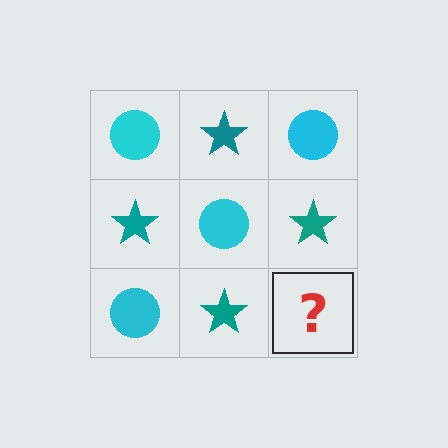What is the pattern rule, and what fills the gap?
The rule is that it alternates cyan circle and teal star in a checkerboard pattern. The gap should be filled with a cyan circle.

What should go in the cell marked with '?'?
The missing cell should contain a cyan circle.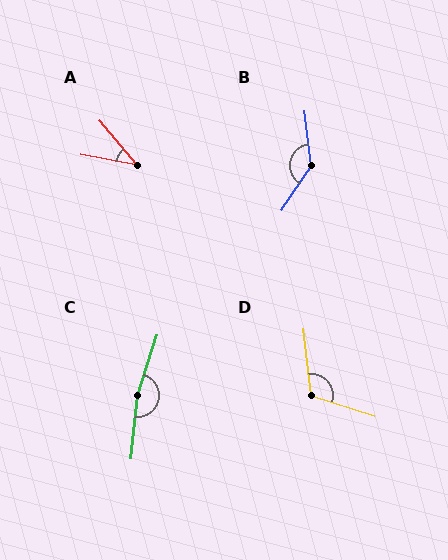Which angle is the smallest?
A, at approximately 40 degrees.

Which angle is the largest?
C, at approximately 168 degrees.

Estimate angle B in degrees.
Approximately 139 degrees.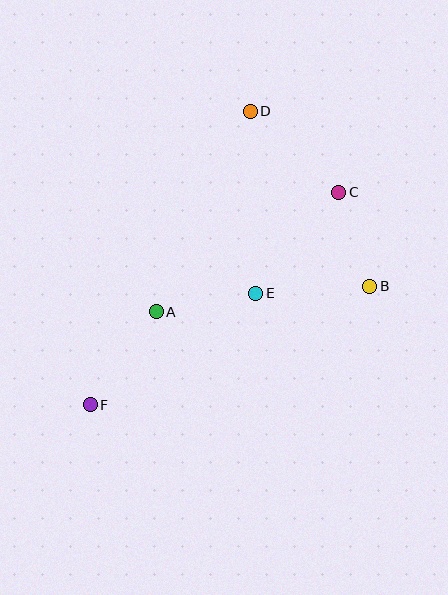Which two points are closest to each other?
Points B and C are closest to each other.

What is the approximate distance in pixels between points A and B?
The distance between A and B is approximately 215 pixels.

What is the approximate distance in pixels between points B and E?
The distance between B and E is approximately 115 pixels.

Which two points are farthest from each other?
Points D and F are farthest from each other.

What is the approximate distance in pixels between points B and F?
The distance between B and F is approximately 304 pixels.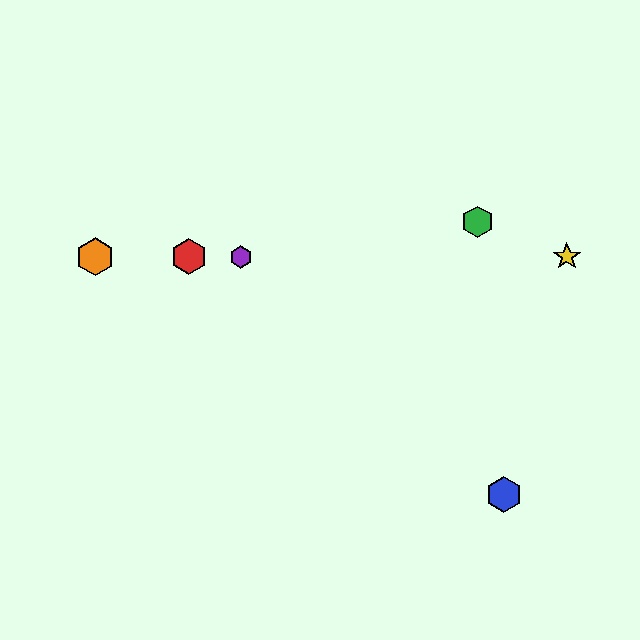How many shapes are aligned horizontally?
4 shapes (the red hexagon, the yellow star, the purple hexagon, the orange hexagon) are aligned horizontally.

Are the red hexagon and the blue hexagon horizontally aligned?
No, the red hexagon is at y≈257 and the blue hexagon is at y≈495.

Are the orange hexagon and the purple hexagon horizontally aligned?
Yes, both are at y≈257.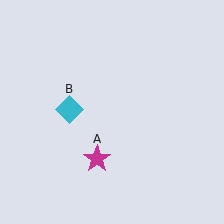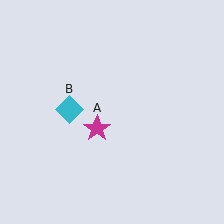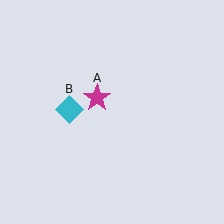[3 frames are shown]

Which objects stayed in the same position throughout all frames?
Cyan diamond (object B) remained stationary.